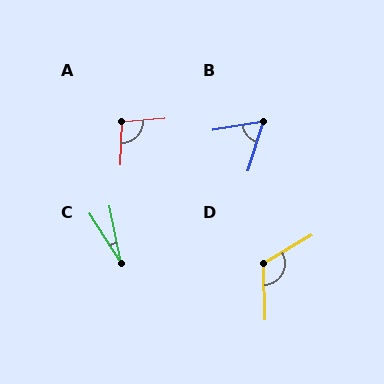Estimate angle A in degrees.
Approximately 96 degrees.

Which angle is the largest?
D, at approximately 118 degrees.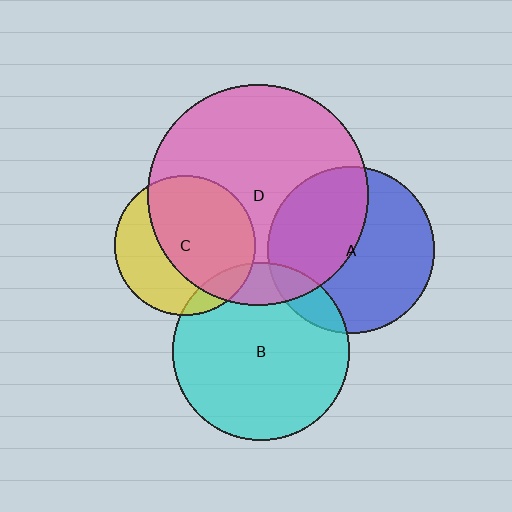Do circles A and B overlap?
Yes.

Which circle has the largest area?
Circle D (pink).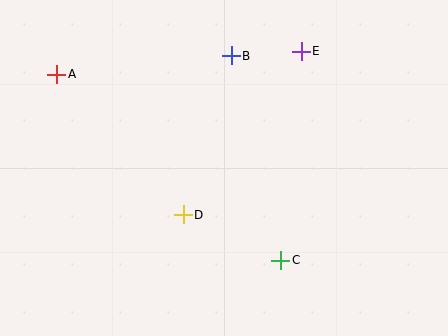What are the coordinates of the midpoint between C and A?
The midpoint between C and A is at (169, 167).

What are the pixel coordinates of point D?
Point D is at (183, 215).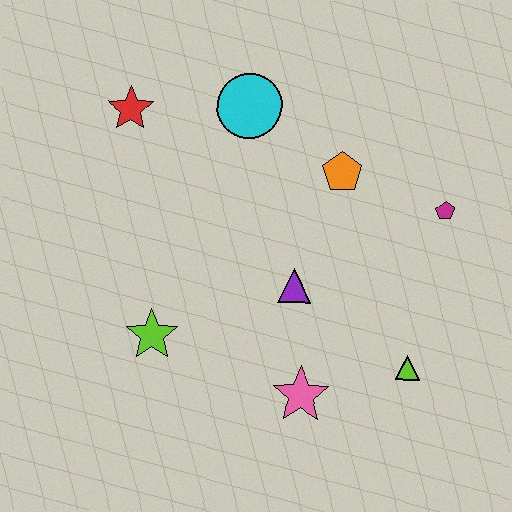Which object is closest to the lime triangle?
The pink star is closest to the lime triangle.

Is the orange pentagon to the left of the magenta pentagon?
Yes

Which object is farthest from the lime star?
The magenta pentagon is farthest from the lime star.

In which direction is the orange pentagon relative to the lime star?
The orange pentagon is to the right of the lime star.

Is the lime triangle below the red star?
Yes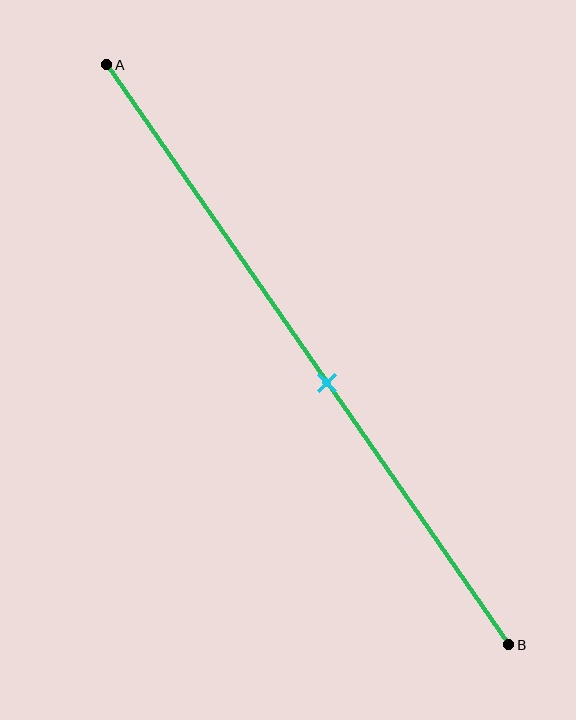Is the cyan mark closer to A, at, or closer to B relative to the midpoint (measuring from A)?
The cyan mark is closer to point B than the midpoint of segment AB.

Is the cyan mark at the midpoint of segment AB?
No, the mark is at about 55% from A, not at the 50% midpoint.